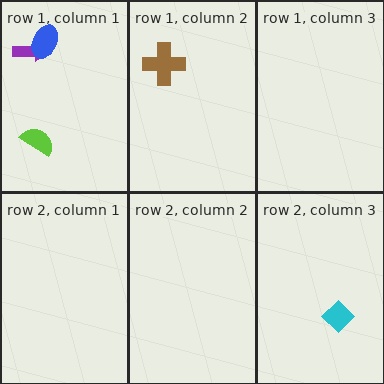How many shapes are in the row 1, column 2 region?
1.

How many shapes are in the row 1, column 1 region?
3.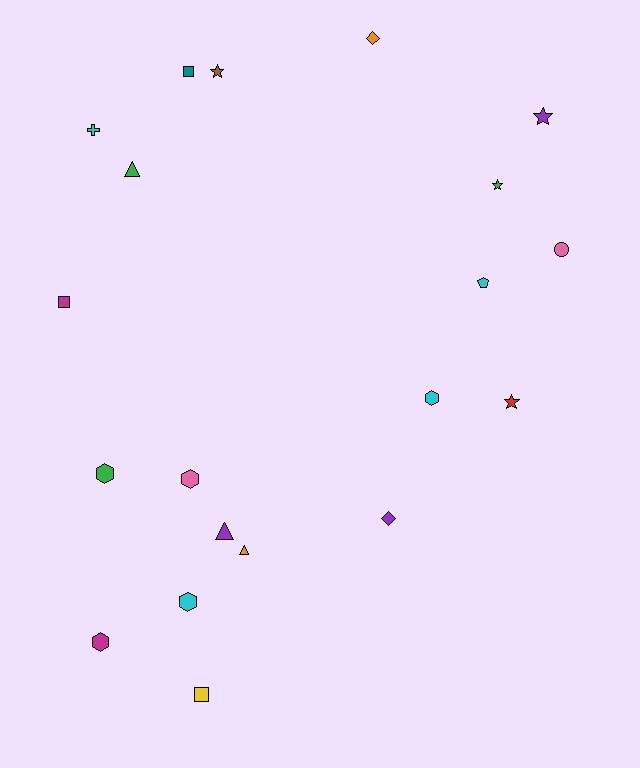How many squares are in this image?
There are 3 squares.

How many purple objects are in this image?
There are 3 purple objects.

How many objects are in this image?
There are 20 objects.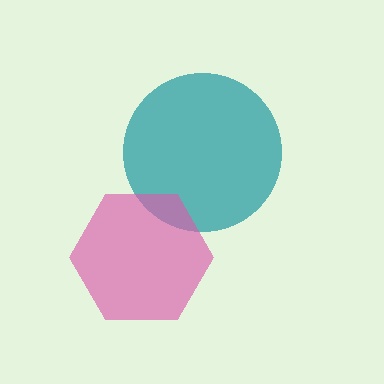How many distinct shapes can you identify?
There are 2 distinct shapes: a teal circle, a pink hexagon.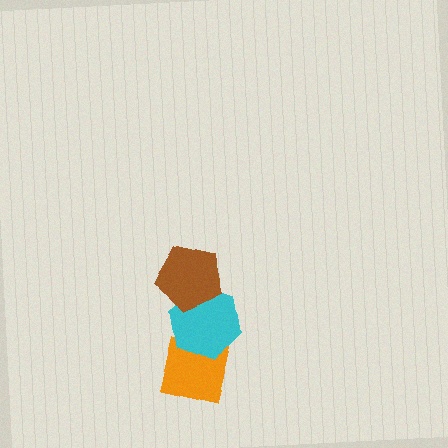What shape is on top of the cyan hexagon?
The brown pentagon is on top of the cyan hexagon.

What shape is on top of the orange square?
The cyan hexagon is on top of the orange square.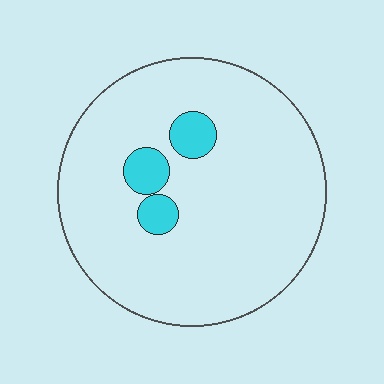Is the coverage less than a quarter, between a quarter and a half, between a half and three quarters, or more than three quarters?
Less than a quarter.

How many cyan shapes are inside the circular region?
3.